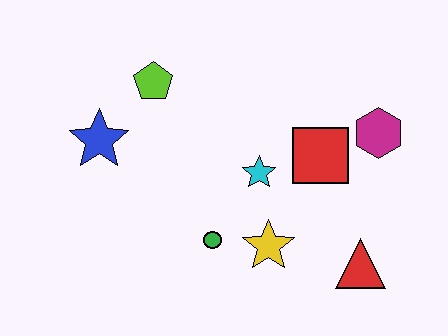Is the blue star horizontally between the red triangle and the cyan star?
No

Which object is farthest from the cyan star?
The blue star is farthest from the cyan star.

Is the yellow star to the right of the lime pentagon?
Yes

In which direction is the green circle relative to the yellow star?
The green circle is to the left of the yellow star.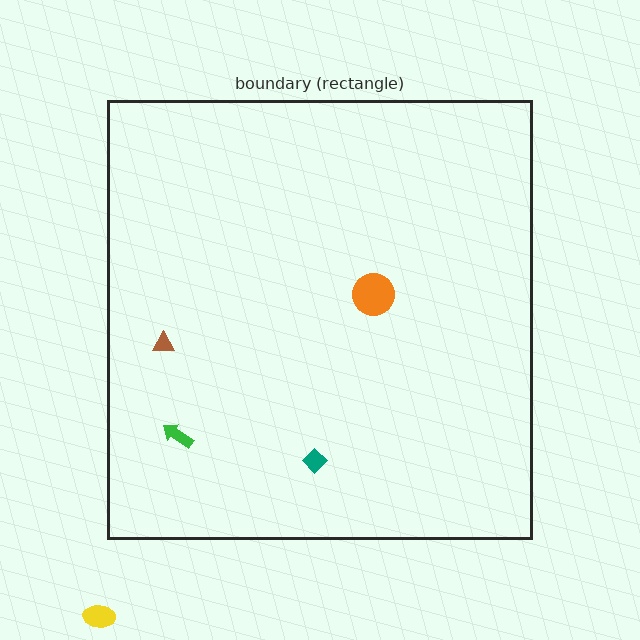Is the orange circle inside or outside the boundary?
Inside.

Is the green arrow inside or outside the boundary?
Inside.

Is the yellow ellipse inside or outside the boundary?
Outside.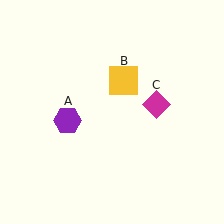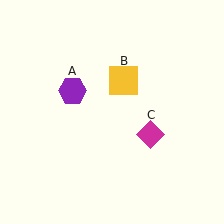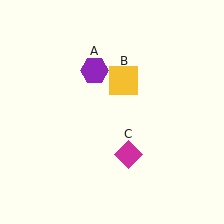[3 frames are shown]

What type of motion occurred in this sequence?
The purple hexagon (object A), magenta diamond (object C) rotated clockwise around the center of the scene.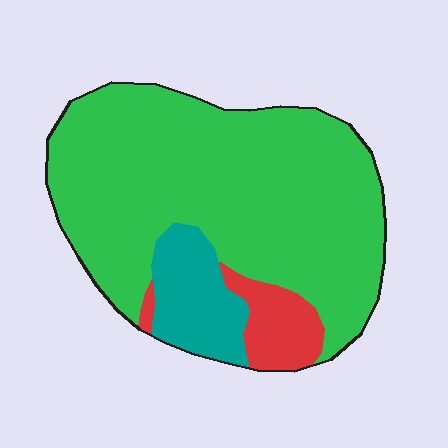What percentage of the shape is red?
Red takes up about one tenth (1/10) of the shape.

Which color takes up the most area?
Green, at roughly 80%.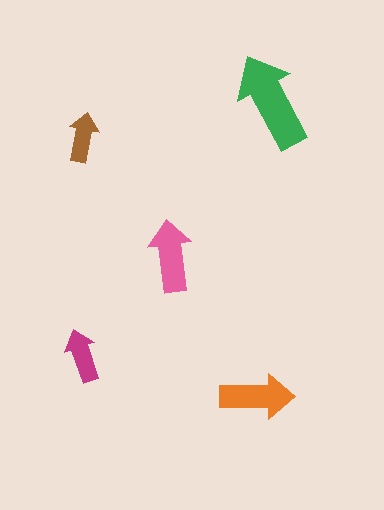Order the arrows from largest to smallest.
the green one, the orange one, the pink one, the magenta one, the brown one.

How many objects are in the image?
There are 5 objects in the image.